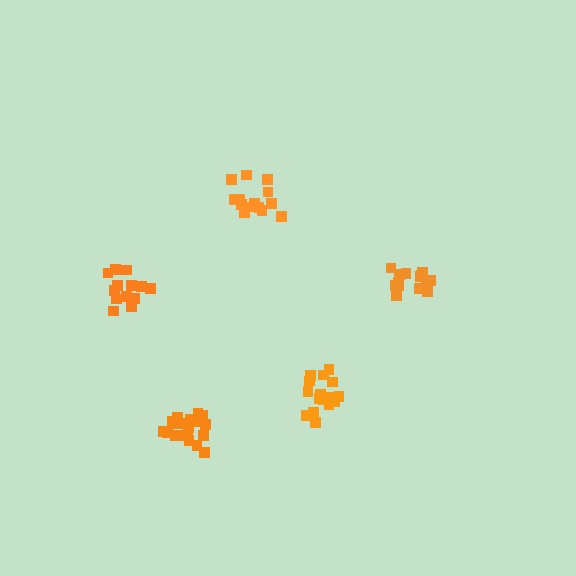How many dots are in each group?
Group 1: 14 dots, Group 2: 20 dots, Group 3: 14 dots, Group 4: 14 dots, Group 5: 20 dots (82 total).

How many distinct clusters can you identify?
There are 5 distinct clusters.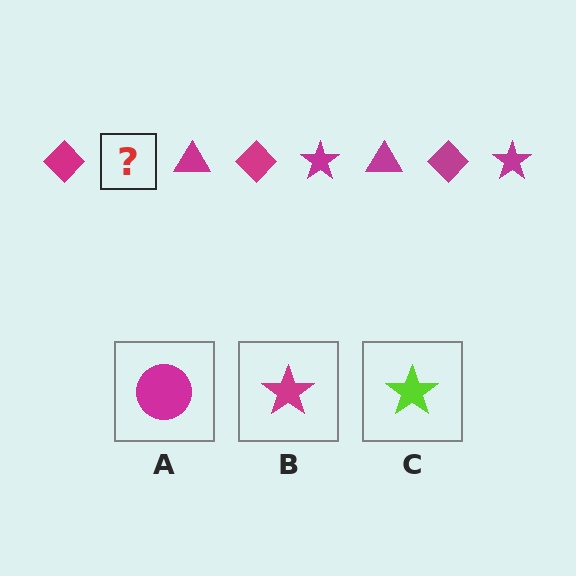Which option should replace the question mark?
Option B.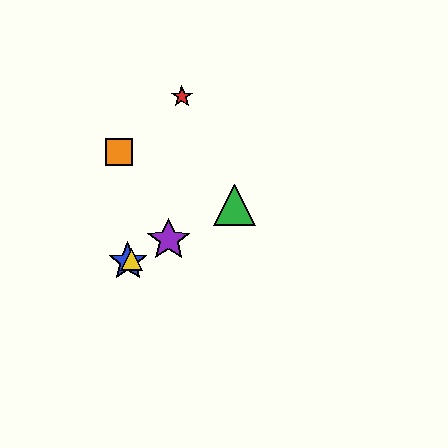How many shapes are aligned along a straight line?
4 shapes (the blue star, the green triangle, the yellow triangle, the purple star) are aligned along a straight line.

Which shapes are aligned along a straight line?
The blue star, the green triangle, the yellow triangle, the purple star are aligned along a straight line.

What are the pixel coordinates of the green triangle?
The green triangle is at (234, 205).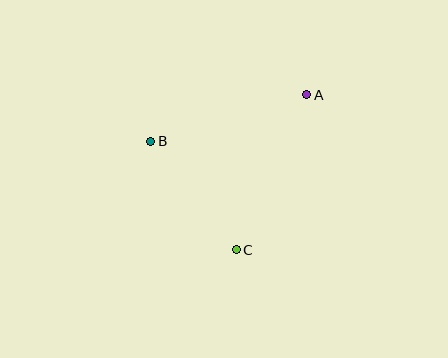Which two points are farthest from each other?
Points A and C are farthest from each other.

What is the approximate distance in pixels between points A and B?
The distance between A and B is approximately 163 pixels.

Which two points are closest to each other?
Points B and C are closest to each other.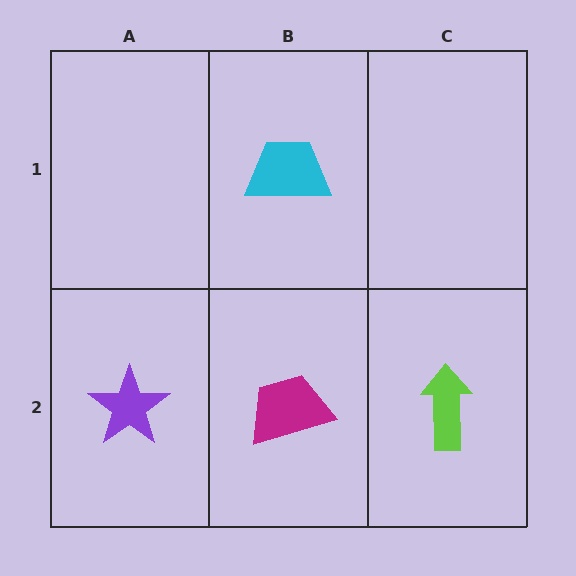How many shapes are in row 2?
3 shapes.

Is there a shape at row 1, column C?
No, that cell is empty.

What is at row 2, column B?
A magenta trapezoid.